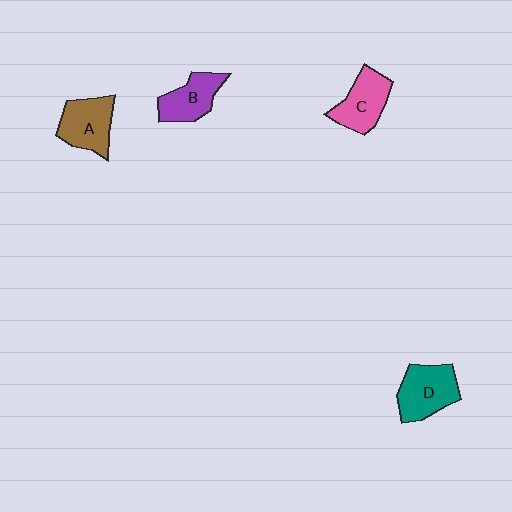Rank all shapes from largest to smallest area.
From largest to smallest: D (teal), A (brown), C (pink), B (purple).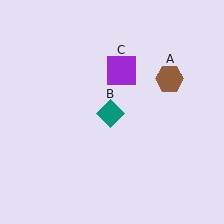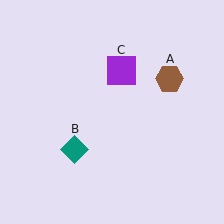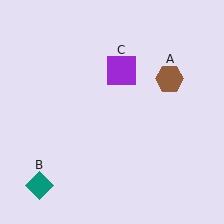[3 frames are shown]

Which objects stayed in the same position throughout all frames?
Brown hexagon (object A) and purple square (object C) remained stationary.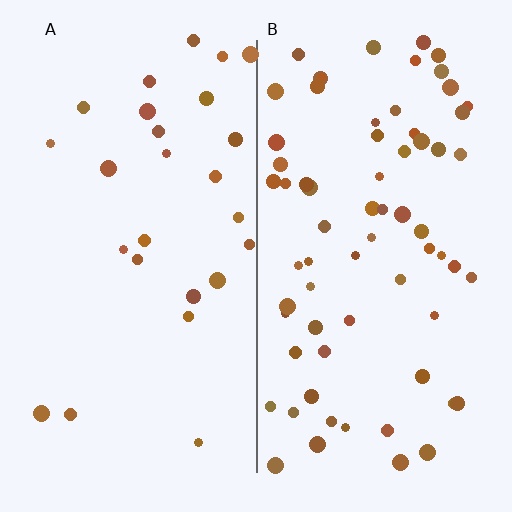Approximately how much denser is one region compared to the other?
Approximately 2.6× — region B over region A.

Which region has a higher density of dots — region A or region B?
B (the right).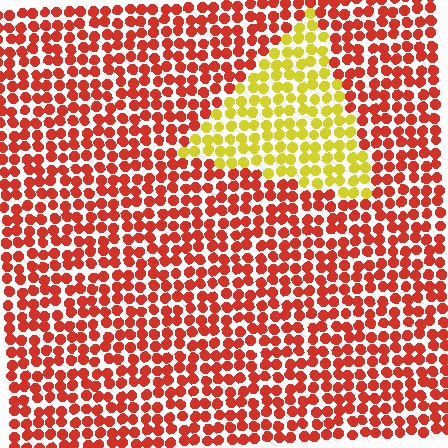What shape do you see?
I see a triangle.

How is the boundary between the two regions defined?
The boundary is defined purely by a slight shift in hue (about 58 degrees). Spacing, size, and orientation are identical on both sides.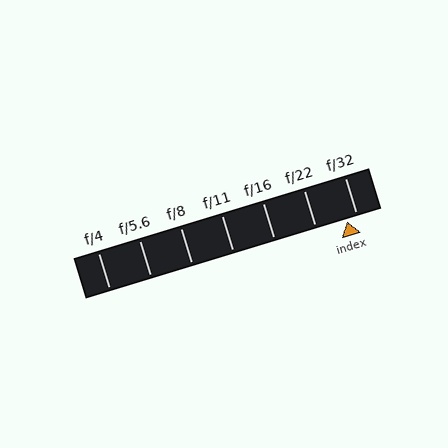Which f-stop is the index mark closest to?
The index mark is closest to f/32.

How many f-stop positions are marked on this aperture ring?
There are 7 f-stop positions marked.